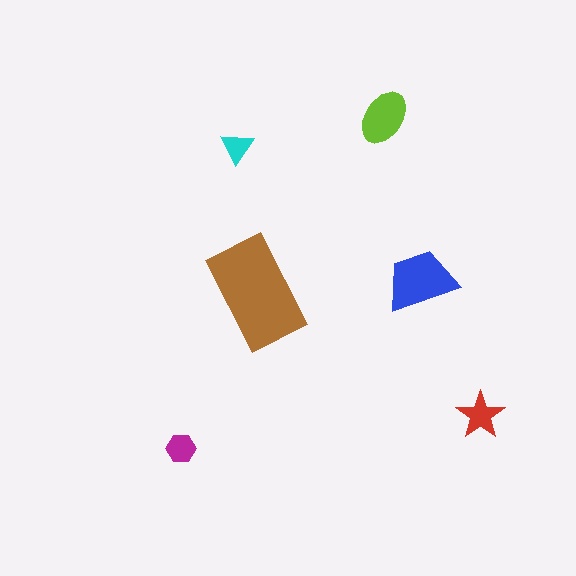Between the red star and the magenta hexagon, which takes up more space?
The red star.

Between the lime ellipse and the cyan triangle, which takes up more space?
The lime ellipse.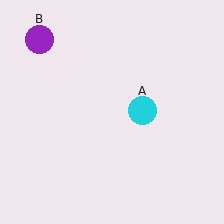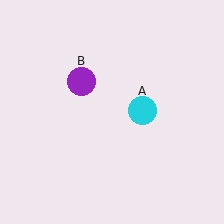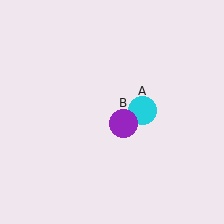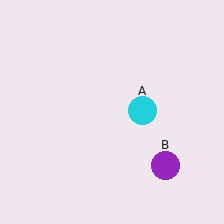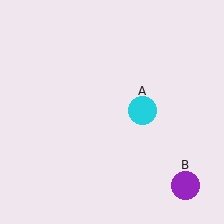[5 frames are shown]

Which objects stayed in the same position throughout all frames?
Cyan circle (object A) remained stationary.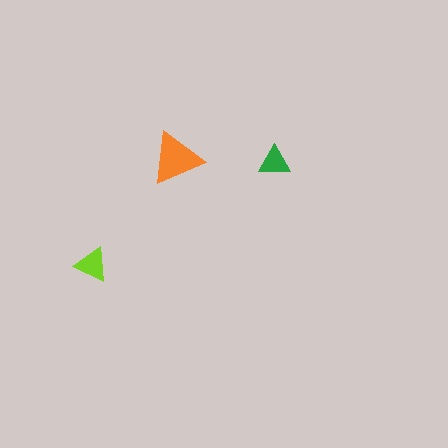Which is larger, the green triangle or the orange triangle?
The orange one.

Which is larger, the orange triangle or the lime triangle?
The orange one.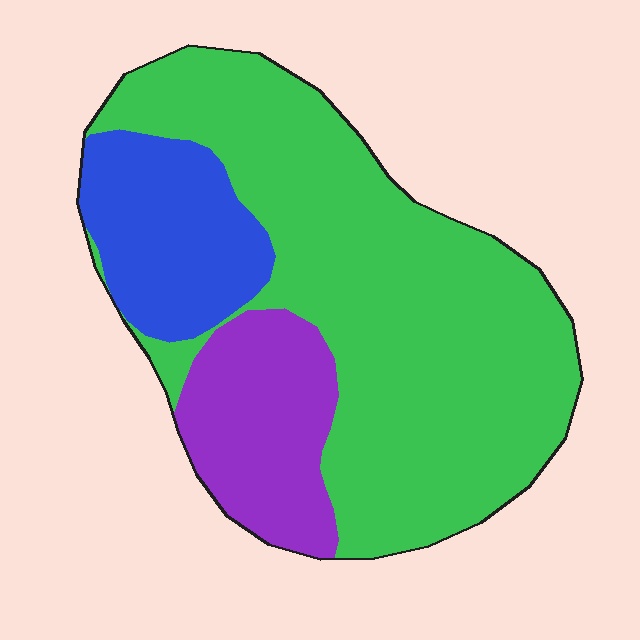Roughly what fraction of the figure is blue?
Blue covers about 15% of the figure.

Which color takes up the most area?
Green, at roughly 65%.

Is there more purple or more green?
Green.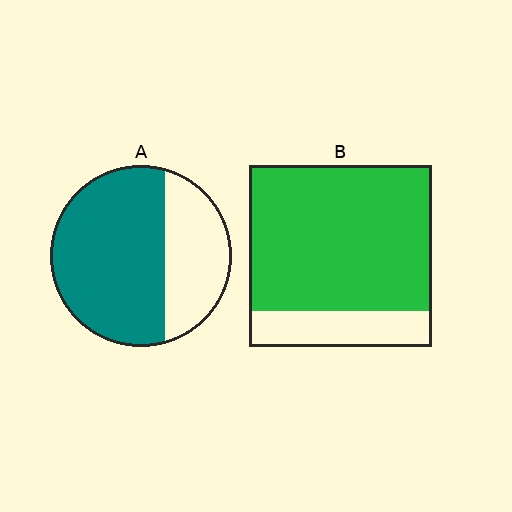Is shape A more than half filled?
Yes.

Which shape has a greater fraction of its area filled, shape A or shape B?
Shape B.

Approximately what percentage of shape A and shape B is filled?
A is approximately 65% and B is approximately 80%.